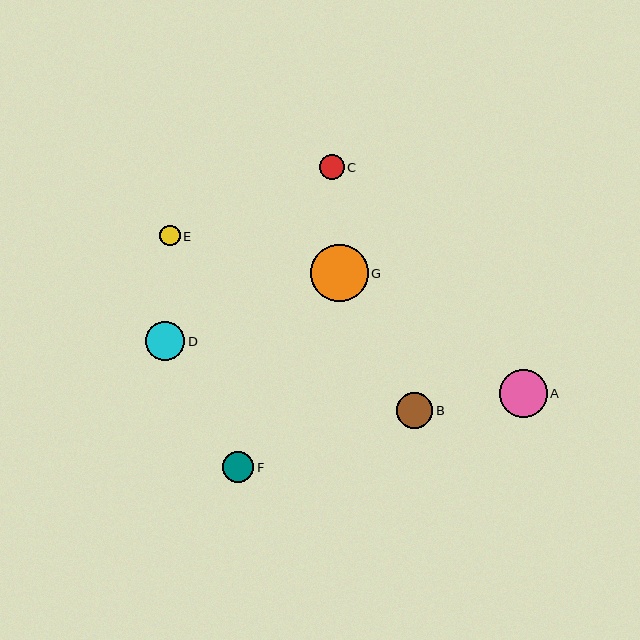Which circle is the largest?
Circle G is the largest with a size of approximately 57 pixels.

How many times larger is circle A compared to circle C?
Circle A is approximately 2.0 times the size of circle C.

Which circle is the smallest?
Circle E is the smallest with a size of approximately 20 pixels.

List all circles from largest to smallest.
From largest to smallest: G, A, D, B, F, C, E.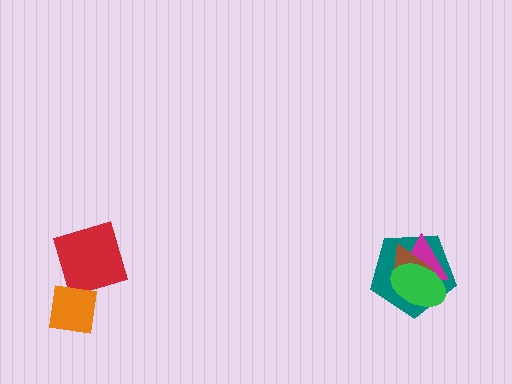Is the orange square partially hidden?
No, no other shape covers it.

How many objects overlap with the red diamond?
1 object overlaps with the red diamond.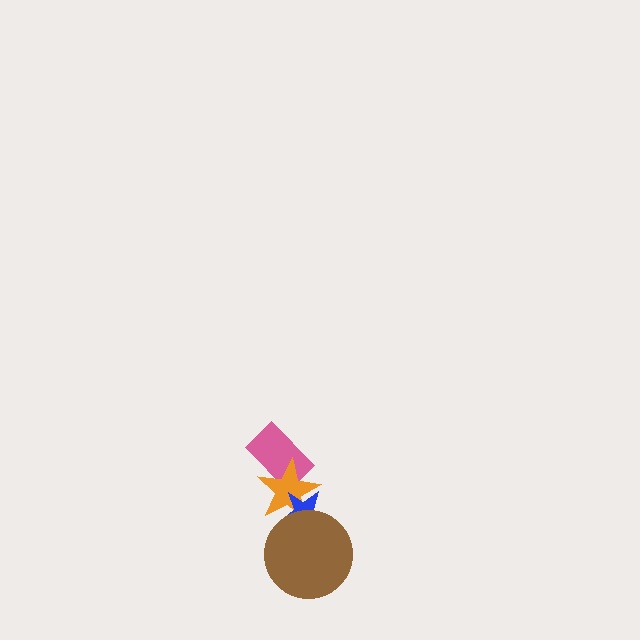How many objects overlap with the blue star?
2 objects overlap with the blue star.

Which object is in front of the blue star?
The brown circle is in front of the blue star.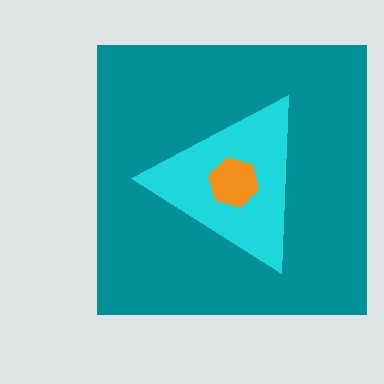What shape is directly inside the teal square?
The cyan triangle.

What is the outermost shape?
The teal square.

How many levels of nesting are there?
3.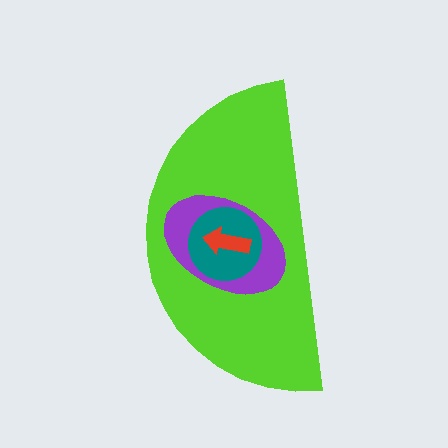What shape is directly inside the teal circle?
The red arrow.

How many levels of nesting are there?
4.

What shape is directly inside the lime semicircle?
The purple ellipse.